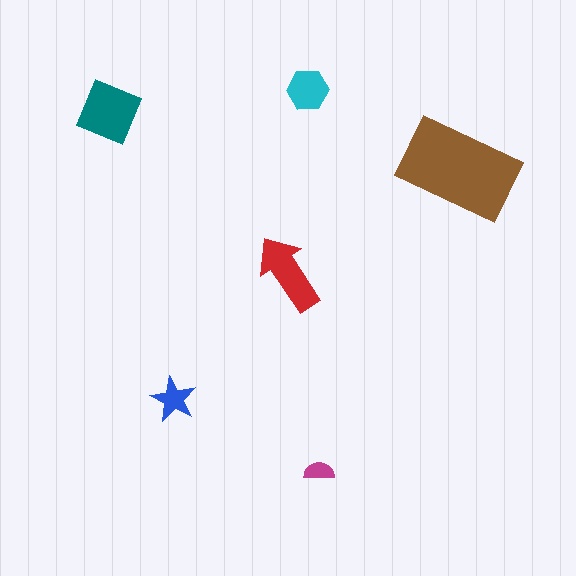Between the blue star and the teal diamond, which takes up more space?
The teal diamond.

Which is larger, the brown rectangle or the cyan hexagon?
The brown rectangle.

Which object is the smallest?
The magenta semicircle.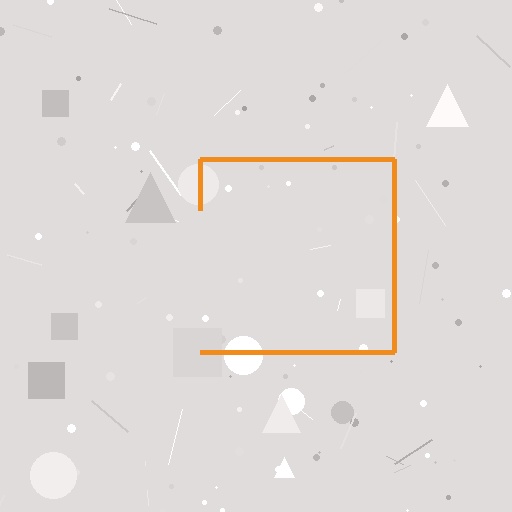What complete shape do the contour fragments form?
The contour fragments form a square.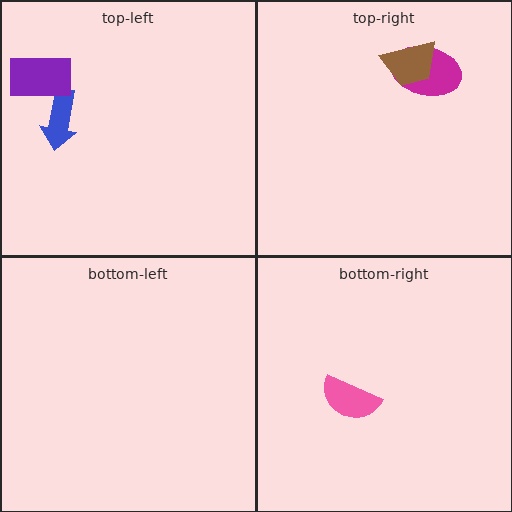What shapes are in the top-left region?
The blue arrow, the purple rectangle.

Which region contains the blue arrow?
The top-left region.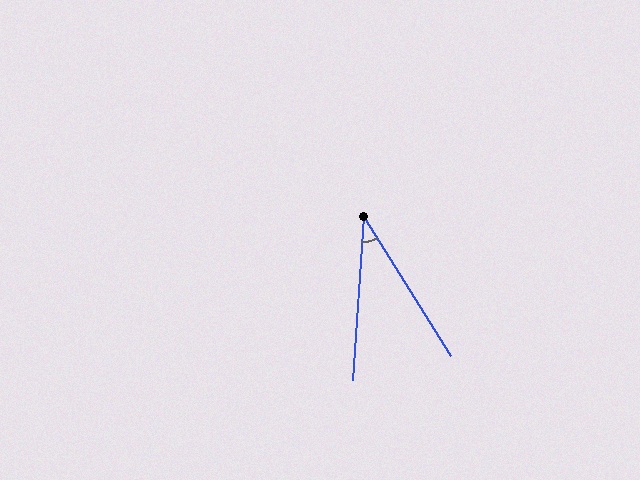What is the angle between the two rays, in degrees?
Approximately 36 degrees.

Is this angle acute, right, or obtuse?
It is acute.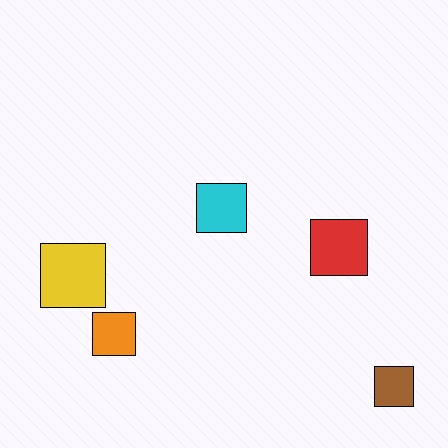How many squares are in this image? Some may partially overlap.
There are 5 squares.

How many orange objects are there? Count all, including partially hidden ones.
There is 1 orange object.